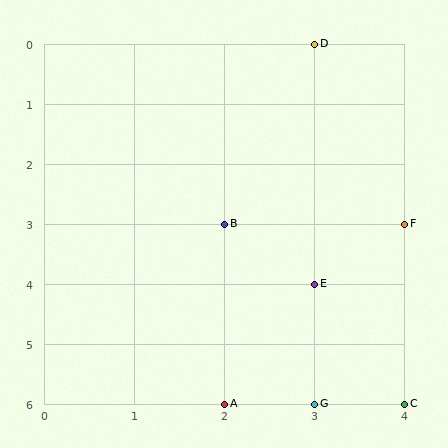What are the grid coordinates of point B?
Point B is at grid coordinates (2, 3).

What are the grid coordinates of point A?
Point A is at grid coordinates (2, 6).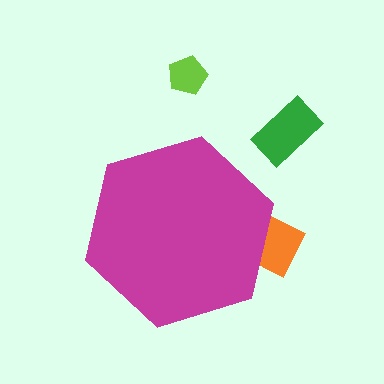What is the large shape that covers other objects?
A magenta hexagon.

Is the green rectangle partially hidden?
No, the green rectangle is fully visible.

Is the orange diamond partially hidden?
Yes, the orange diamond is partially hidden behind the magenta hexagon.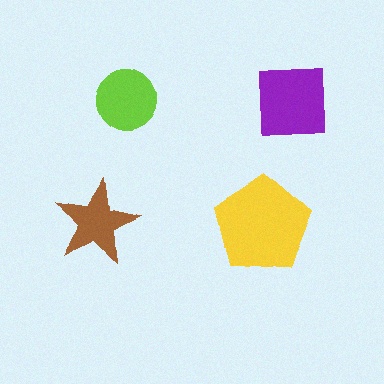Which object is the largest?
The yellow pentagon.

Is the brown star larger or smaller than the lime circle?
Smaller.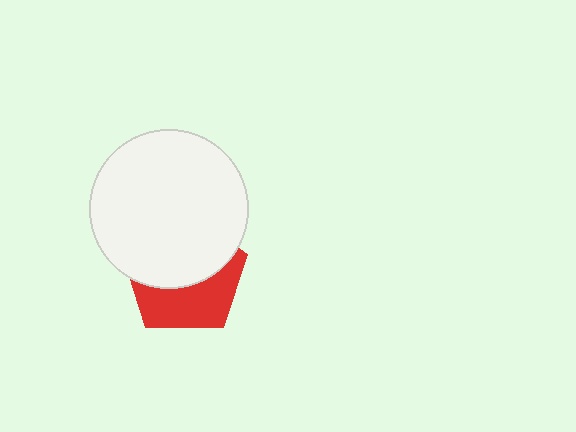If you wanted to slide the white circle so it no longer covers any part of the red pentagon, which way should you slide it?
Slide it up — that is the most direct way to separate the two shapes.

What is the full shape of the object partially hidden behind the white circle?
The partially hidden object is a red pentagon.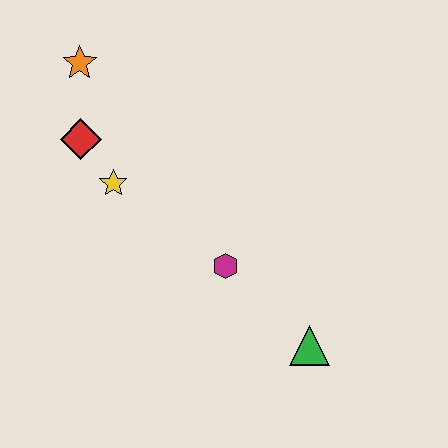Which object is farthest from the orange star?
The green triangle is farthest from the orange star.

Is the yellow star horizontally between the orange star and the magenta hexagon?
Yes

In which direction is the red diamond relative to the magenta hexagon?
The red diamond is to the left of the magenta hexagon.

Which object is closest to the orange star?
The red diamond is closest to the orange star.